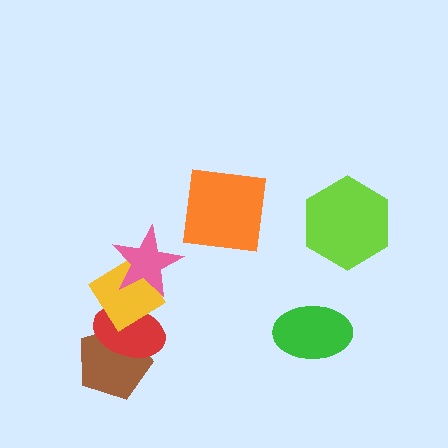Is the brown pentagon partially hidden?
Yes, it is partially covered by another shape.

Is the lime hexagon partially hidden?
No, no other shape covers it.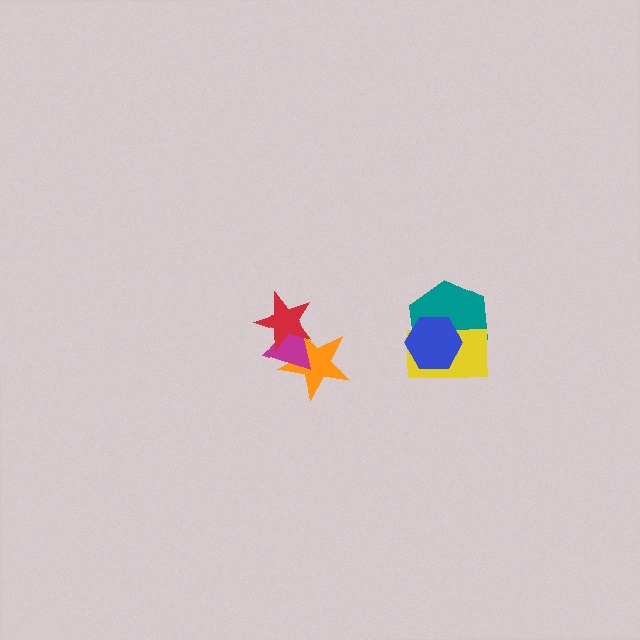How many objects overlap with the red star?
2 objects overlap with the red star.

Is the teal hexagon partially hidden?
Yes, it is partially covered by another shape.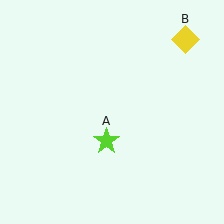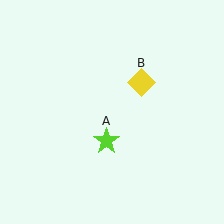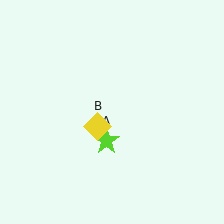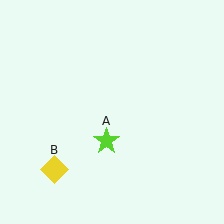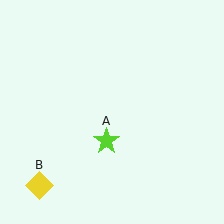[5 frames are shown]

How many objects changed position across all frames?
1 object changed position: yellow diamond (object B).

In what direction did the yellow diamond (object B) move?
The yellow diamond (object B) moved down and to the left.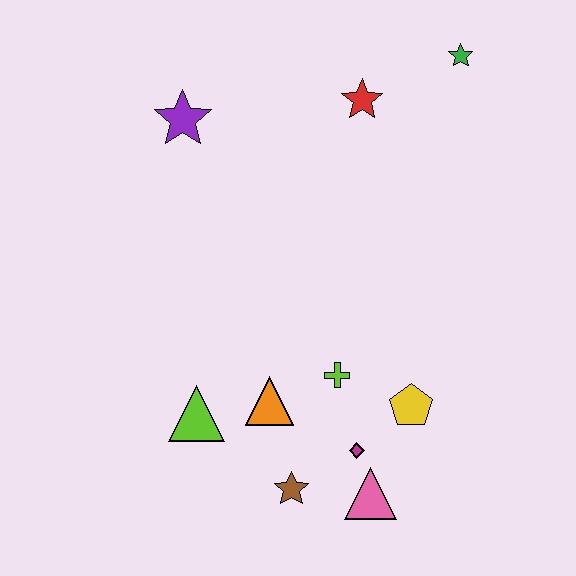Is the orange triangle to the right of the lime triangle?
Yes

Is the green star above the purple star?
Yes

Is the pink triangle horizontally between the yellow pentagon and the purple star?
Yes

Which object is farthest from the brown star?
The green star is farthest from the brown star.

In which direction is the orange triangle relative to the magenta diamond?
The orange triangle is to the left of the magenta diamond.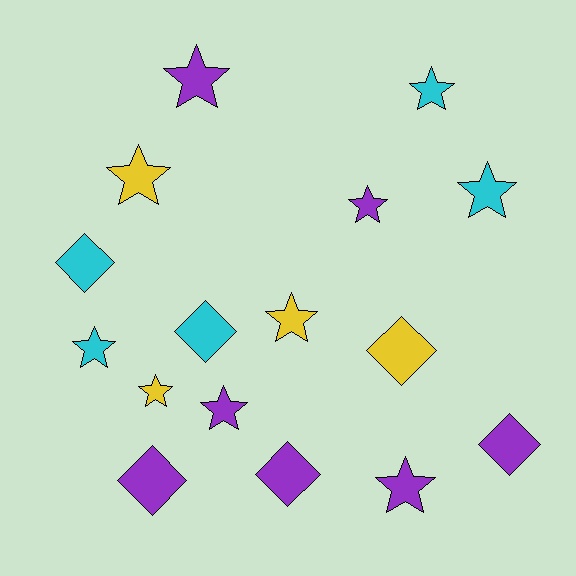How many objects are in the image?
There are 16 objects.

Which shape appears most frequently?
Star, with 10 objects.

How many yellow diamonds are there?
There is 1 yellow diamond.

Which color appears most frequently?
Purple, with 7 objects.